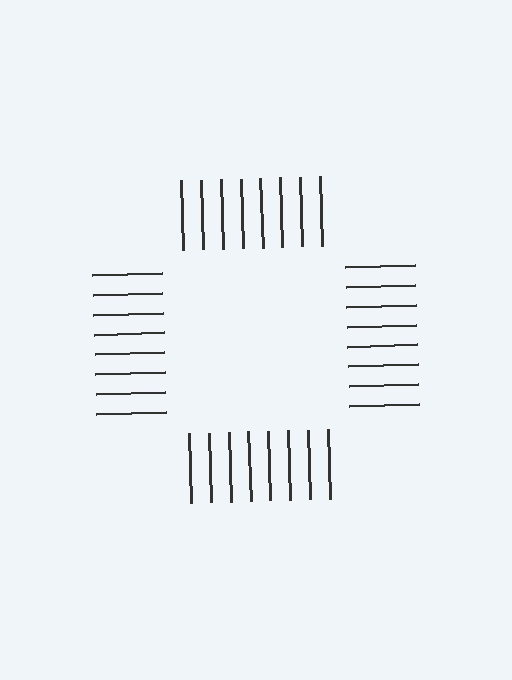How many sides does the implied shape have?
4 sides — the line-ends trace a square.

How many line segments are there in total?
32 — 8 along each of the 4 edges.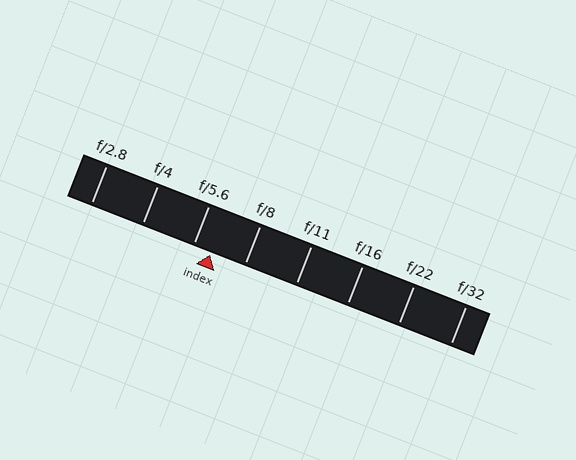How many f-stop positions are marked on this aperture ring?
There are 8 f-stop positions marked.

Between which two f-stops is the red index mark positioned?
The index mark is between f/5.6 and f/8.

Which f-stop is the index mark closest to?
The index mark is closest to f/5.6.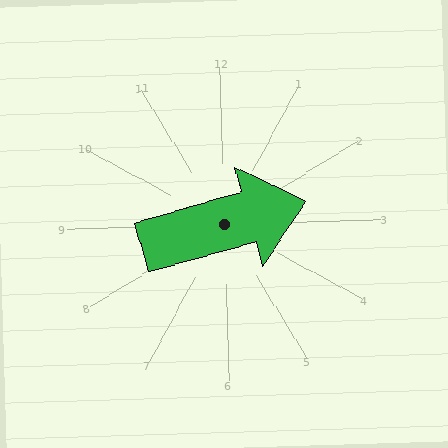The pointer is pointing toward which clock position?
Roughly 3 o'clock.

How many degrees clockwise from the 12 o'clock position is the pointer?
Approximately 76 degrees.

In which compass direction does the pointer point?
East.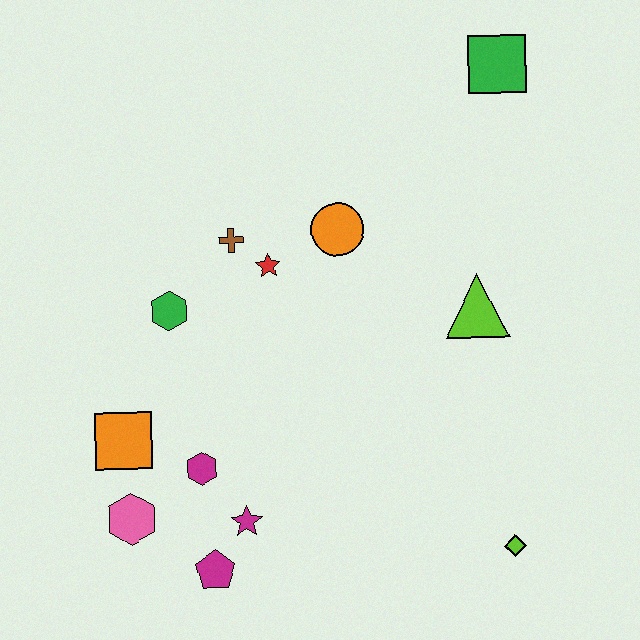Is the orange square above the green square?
No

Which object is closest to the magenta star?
The magenta pentagon is closest to the magenta star.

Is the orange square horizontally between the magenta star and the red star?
No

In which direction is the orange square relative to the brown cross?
The orange square is below the brown cross.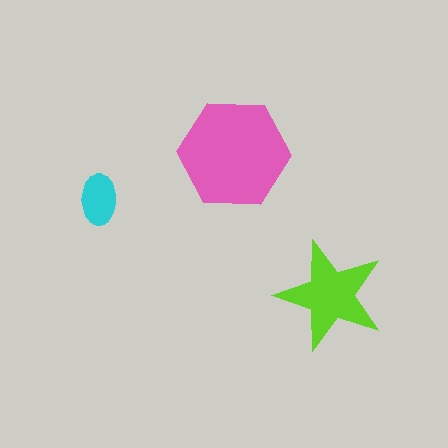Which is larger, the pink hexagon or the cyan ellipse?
The pink hexagon.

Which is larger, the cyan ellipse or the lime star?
The lime star.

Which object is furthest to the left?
The cyan ellipse is leftmost.